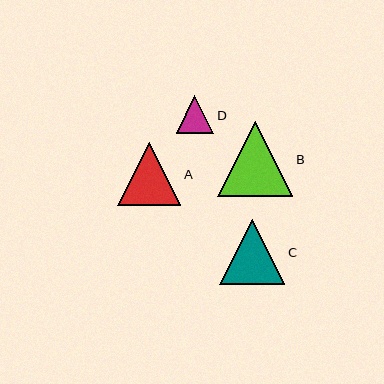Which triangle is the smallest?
Triangle D is the smallest with a size of approximately 38 pixels.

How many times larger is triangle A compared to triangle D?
Triangle A is approximately 1.7 times the size of triangle D.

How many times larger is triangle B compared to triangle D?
Triangle B is approximately 2.0 times the size of triangle D.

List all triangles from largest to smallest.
From largest to smallest: B, C, A, D.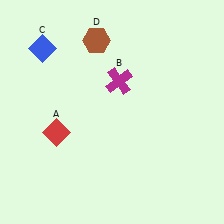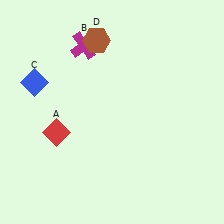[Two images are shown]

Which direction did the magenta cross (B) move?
The magenta cross (B) moved up.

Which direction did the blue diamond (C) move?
The blue diamond (C) moved down.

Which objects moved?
The objects that moved are: the magenta cross (B), the blue diamond (C).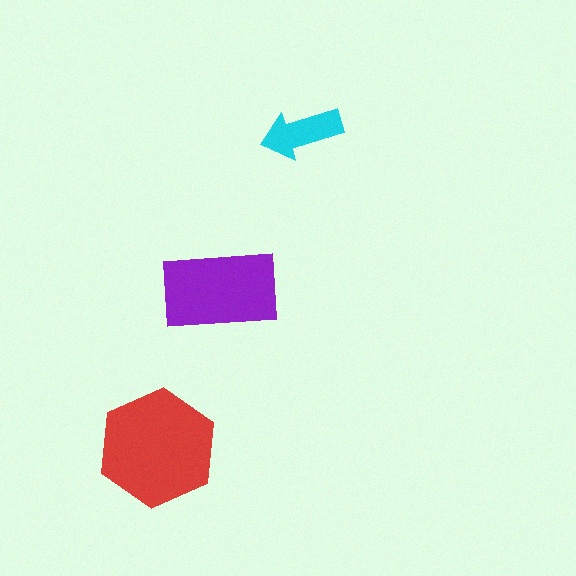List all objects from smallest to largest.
The cyan arrow, the purple rectangle, the red hexagon.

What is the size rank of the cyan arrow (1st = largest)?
3rd.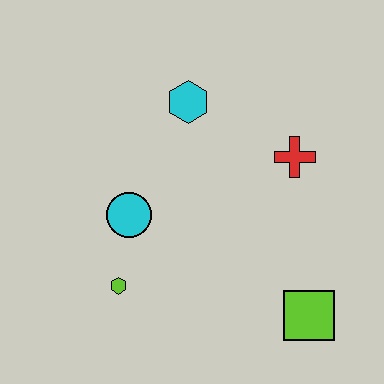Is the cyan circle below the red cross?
Yes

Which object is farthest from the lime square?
The cyan hexagon is farthest from the lime square.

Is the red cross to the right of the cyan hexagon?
Yes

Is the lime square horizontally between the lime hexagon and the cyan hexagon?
No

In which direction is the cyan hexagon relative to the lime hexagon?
The cyan hexagon is above the lime hexagon.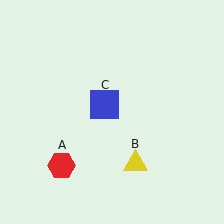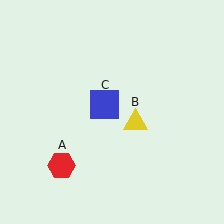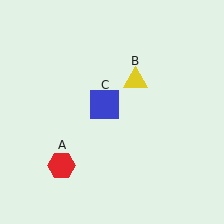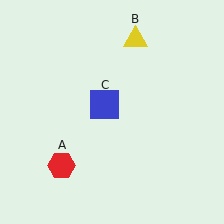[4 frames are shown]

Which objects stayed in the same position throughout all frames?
Red hexagon (object A) and blue square (object C) remained stationary.